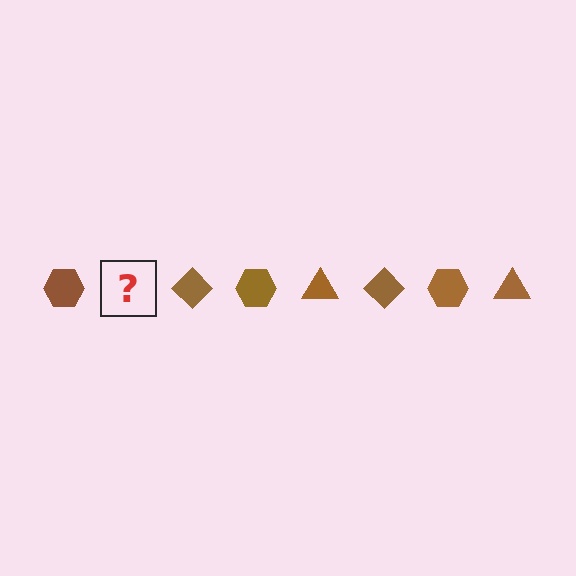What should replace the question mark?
The question mark should be replaced with a brown triangle.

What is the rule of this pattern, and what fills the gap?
The rule is that the pattern cycles through hexagon, triangle, diamond shapes in brown. The gap should be filled with a brown triangle.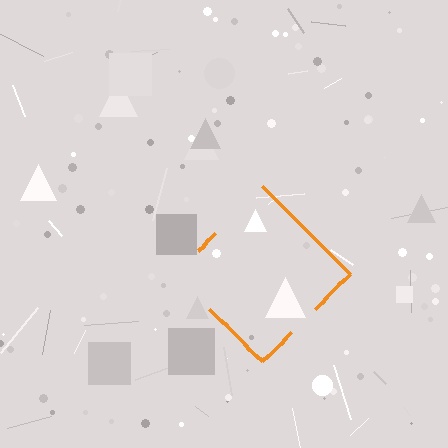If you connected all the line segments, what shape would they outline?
They would outline a diamond.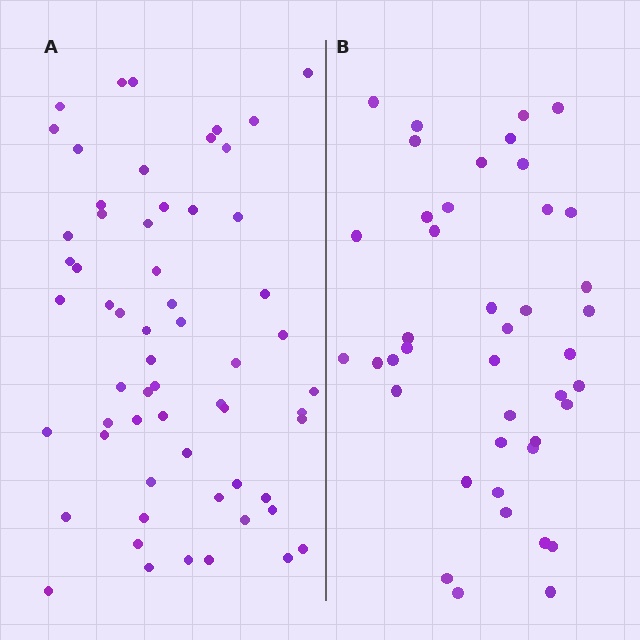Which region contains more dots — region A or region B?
Region A (the left region) has more dots.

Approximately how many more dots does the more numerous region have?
Region A has approximately 20 more dots than region B.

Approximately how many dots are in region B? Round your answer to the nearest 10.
About 40 dots. (The exact count is 42, which rounds to 40.)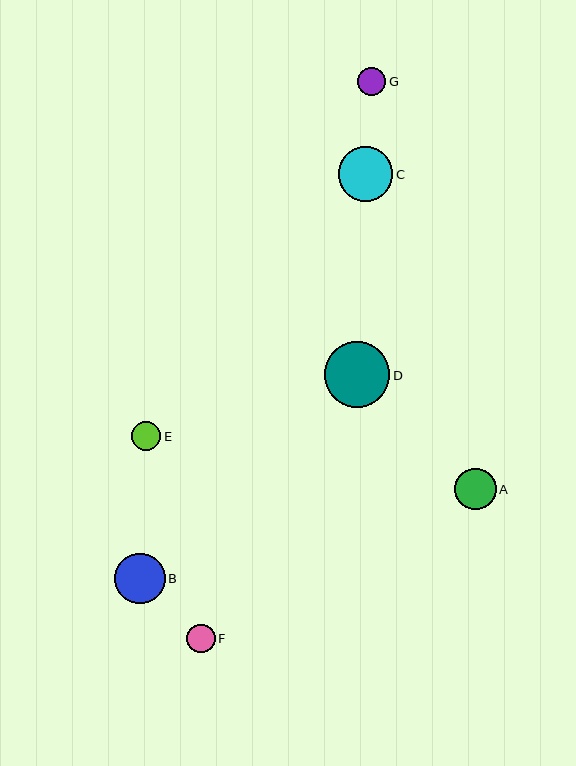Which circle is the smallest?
Circle F is the smallest with a size of approximately 28 pixels.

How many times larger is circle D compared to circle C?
Circle D is approximately 1.2 times the size of circle C.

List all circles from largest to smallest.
From largest to smallest: D, C, B, A, E, G, F.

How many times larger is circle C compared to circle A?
Circle C is approximately 1.3 times the size of circle A.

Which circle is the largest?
Circle D is the largest with a size of approximately 65 pixels.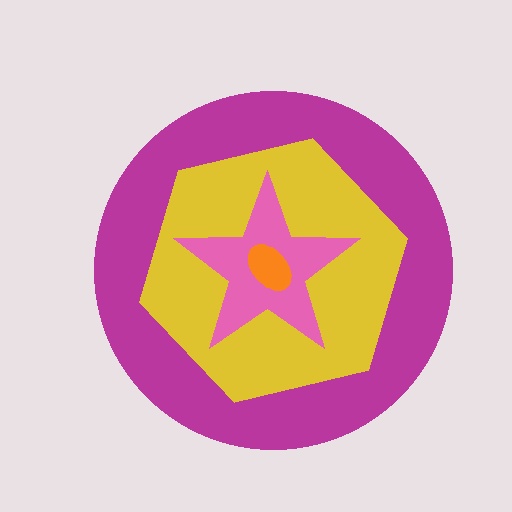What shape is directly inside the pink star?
The orange ellipse.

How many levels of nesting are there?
4.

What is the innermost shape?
The orange ellipse.